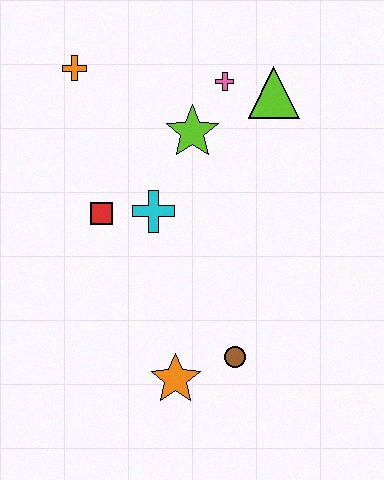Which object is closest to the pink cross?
The lime triangle is closest to the pink cross.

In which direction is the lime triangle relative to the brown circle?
The lime triangle is above the brown circle.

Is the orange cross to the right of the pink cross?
No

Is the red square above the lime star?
No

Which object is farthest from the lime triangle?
The orange star is farthest from the lime triangle.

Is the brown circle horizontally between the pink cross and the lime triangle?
Yes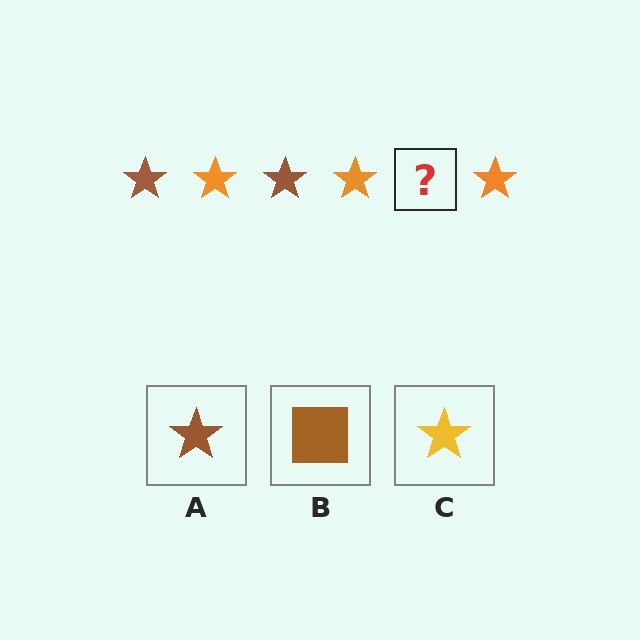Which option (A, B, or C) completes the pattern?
A.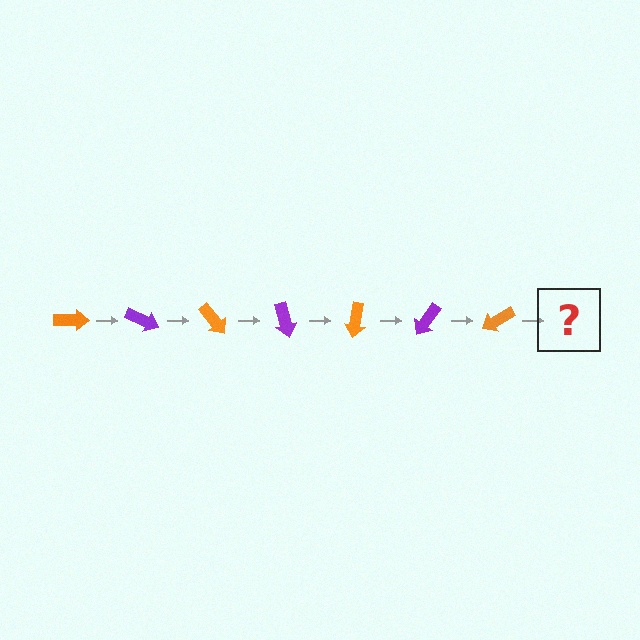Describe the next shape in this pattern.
It should be a purple arrow, rotated 175 degrees from the start.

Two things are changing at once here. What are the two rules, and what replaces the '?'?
The two rules are that it rotates 25 degrees each step and the color cycles through orange and purple. The '?' should be a purple arrow, rotated 175 degrees from the start.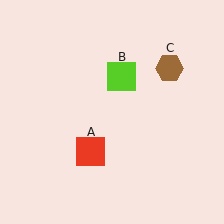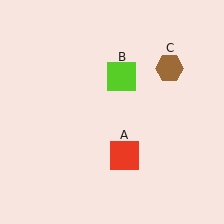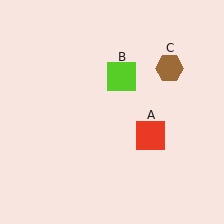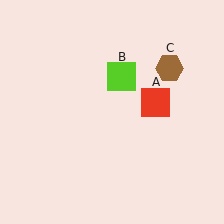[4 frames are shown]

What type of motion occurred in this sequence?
The red square (object A) rotated counterclockwise around the center of the scene.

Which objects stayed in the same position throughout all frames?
Lime square (object B) and brown hexagon (object C) remained stationary.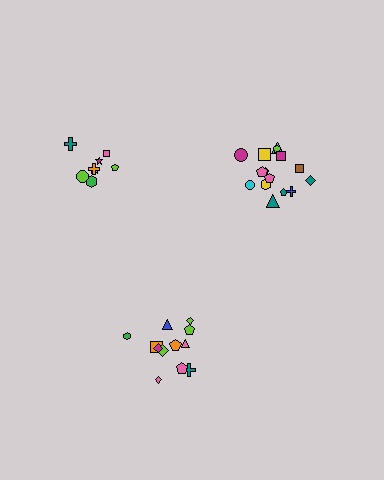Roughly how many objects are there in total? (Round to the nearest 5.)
Roughly 35 objects in total.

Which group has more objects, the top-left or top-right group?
The top-right group.